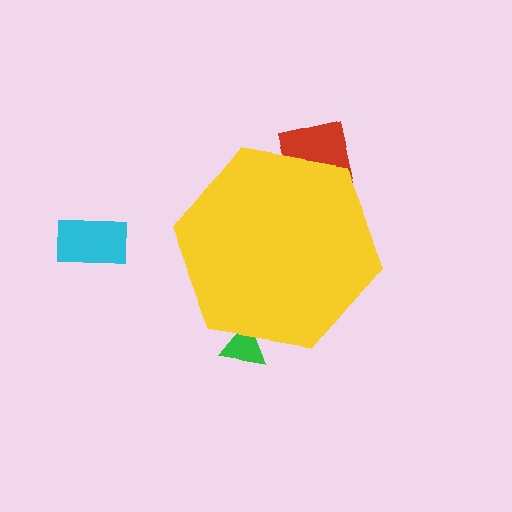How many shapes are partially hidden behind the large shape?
2 shapes are partially hidden.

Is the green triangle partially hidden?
Yes, the green triangle is partially hidden behind the yellow hexagon.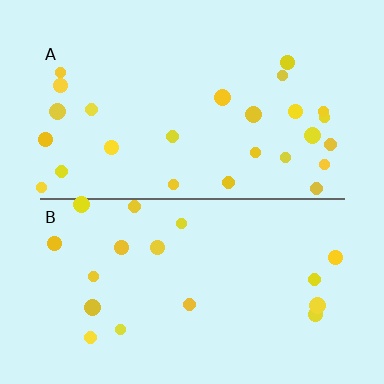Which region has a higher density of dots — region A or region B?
A (the top).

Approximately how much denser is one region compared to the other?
Approximately 1.5× — region A over region B.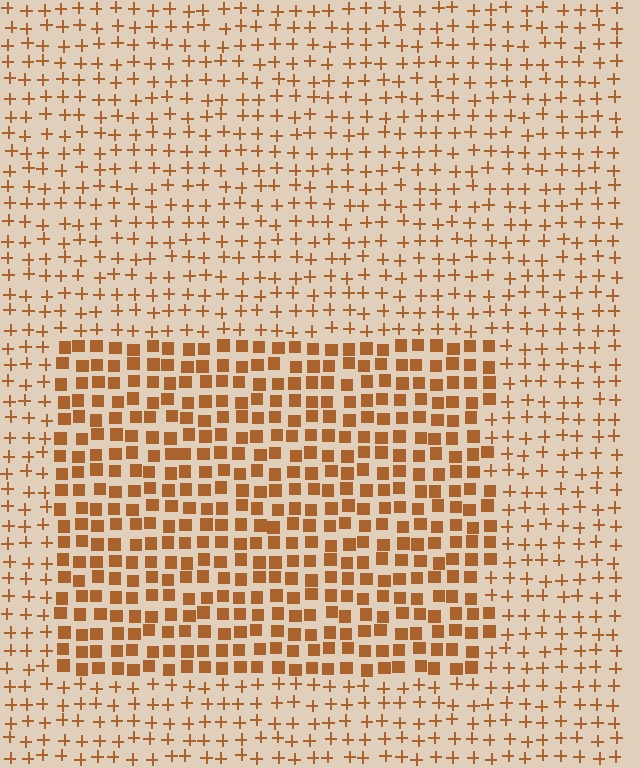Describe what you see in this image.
The image is filled with small brown elements arranged in a uniform grid. A rectangle-shaped region contains squares, while the surrounding area contains plus signs. The boundary is defined purely by the change in element shape.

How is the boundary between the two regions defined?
The boundary is defined by a change in element shape: squares inside vs. plus signs outside. All elements share the same color and spacing.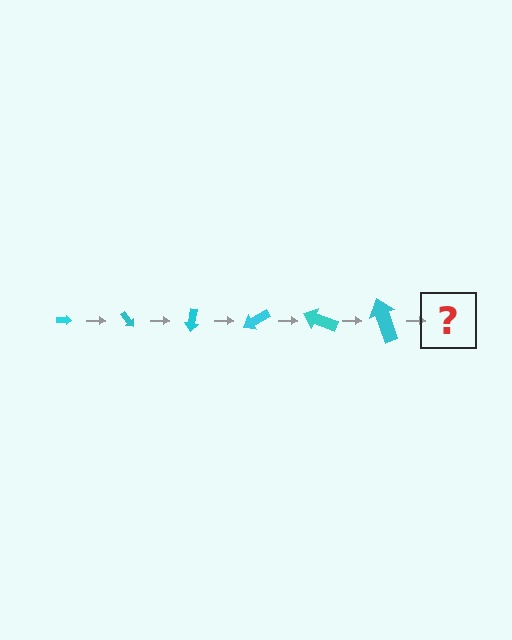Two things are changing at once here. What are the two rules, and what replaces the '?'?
The two rules are that the arrow grows larger each step and it rotates 50 degrees each step. The '?' should be an arrow, larger than the previous one and rotated 300 degrees from the start.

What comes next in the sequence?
The next element should be an arrow, larger than the previous one and rotated 300 degrees from the start.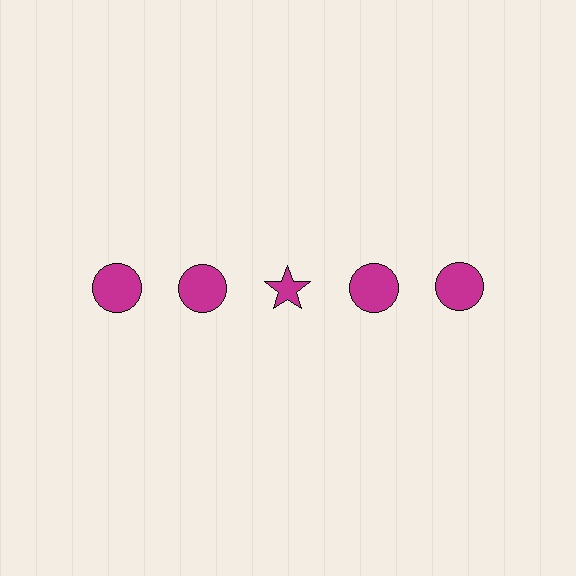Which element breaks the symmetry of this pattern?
The magenta star in the top row, center column breaks the symmetry. All other shapes are magenta circles.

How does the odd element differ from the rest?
It has a different shape: star instead of circle.